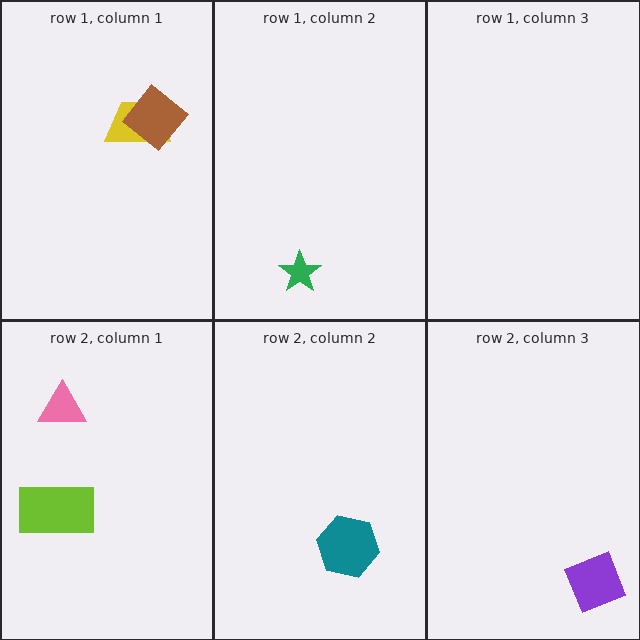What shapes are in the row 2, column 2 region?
The teal hexagon.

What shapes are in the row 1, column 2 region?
The green star.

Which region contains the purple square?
The row 2, column 3 region.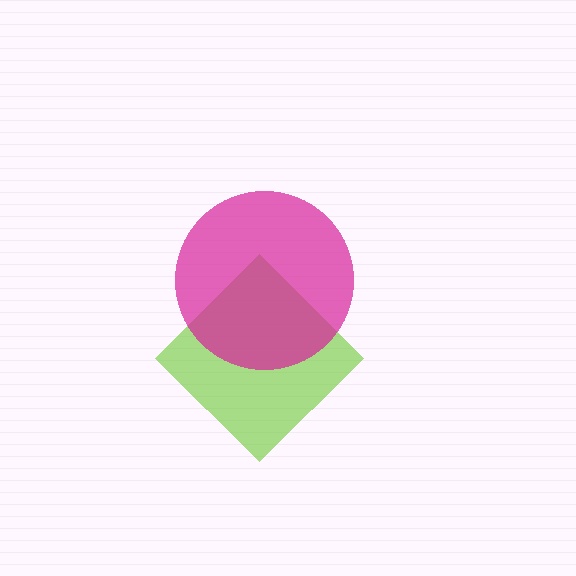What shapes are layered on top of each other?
The layered shapes are: a lime diamond, a magenta circle.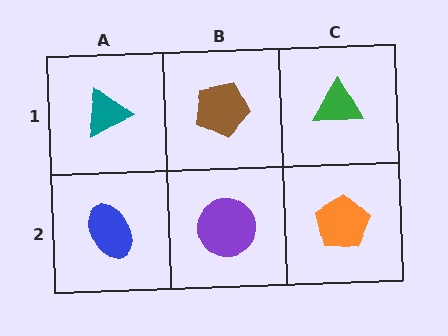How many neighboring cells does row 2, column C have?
2.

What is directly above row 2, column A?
A teal triangle.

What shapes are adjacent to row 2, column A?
A teal triangle (row 1, column A), a purple circle (row 2, column B).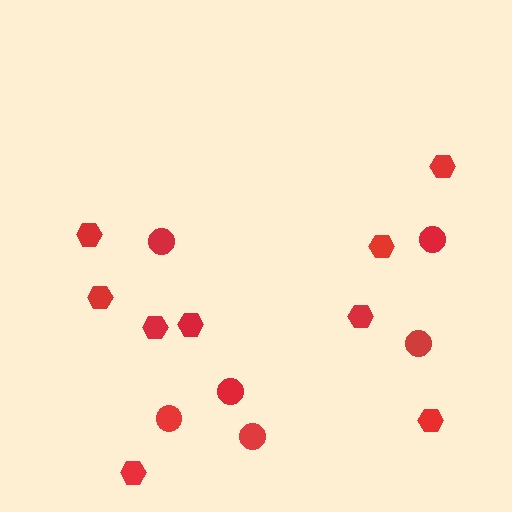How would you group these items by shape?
There are 2 groups: one group of hexagons (9) and one group of circles (6).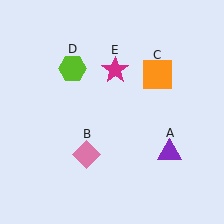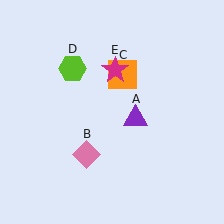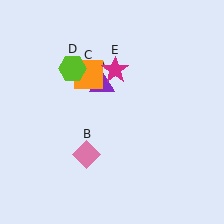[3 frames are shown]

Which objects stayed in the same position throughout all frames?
Pink diamond (object B) and lime hexagon (object D) and magenta star (object E) remained stationary.